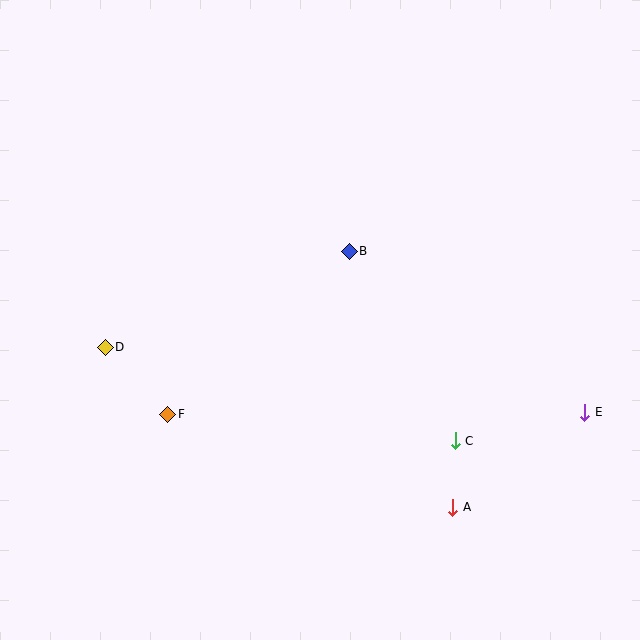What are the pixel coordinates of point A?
Point A is at (453, 507).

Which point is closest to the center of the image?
Point B at (349, 251) is closest to the center.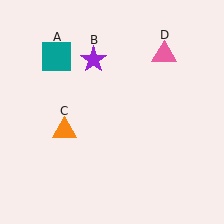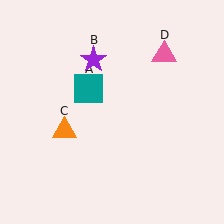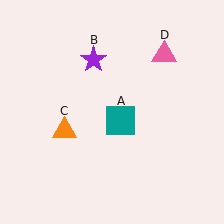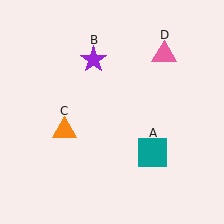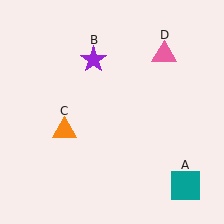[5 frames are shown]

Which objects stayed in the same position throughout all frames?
Purple star (object B) and orange triangle (object C) and pink triangle (object D) remained stationary.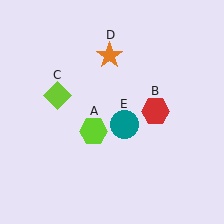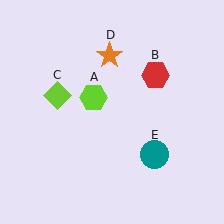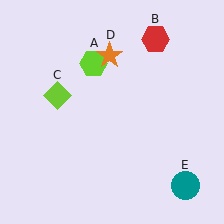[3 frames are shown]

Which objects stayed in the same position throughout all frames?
Lime diamond (object C) and orange star (object D) remained stationary.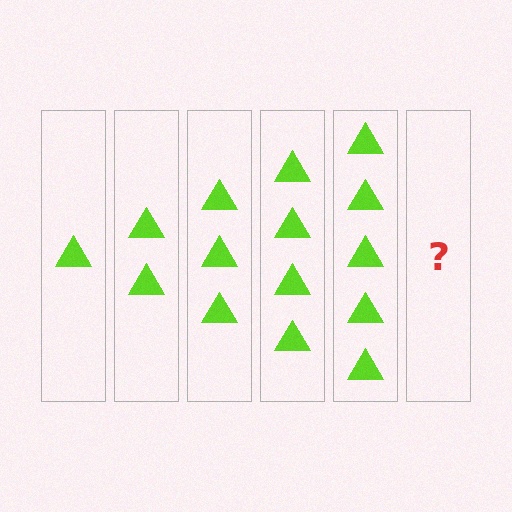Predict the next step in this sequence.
The next step is 6 triangles.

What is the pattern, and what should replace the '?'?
The pattern is that each step adds one more triangle. The '?' should be 6 triangles.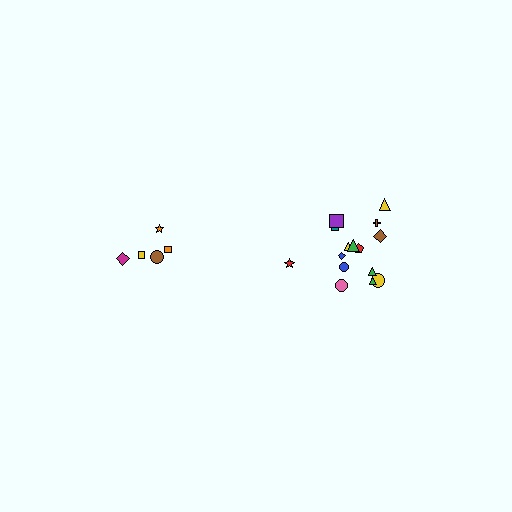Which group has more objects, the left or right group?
The right group.